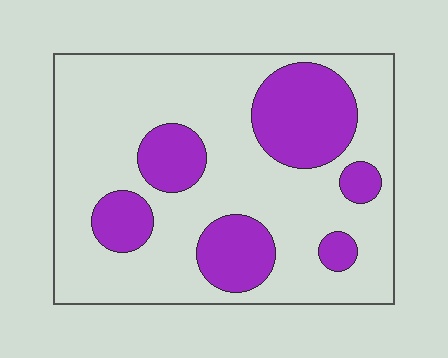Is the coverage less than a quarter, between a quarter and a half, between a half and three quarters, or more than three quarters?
Between a quarter and a half.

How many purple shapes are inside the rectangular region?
6.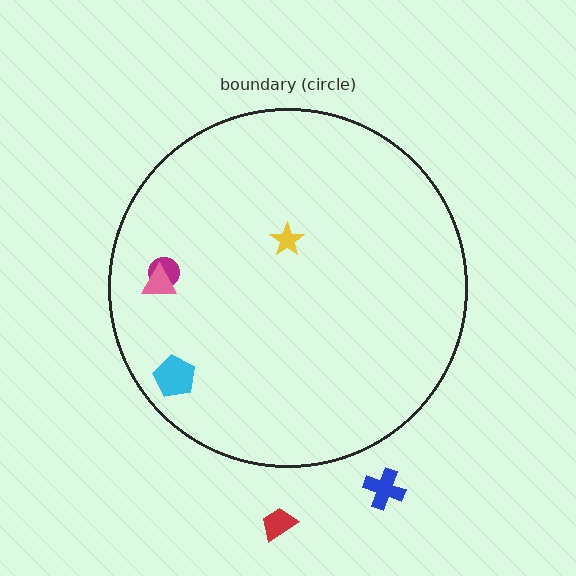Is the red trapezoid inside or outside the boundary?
Outside.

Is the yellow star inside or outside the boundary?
Inside.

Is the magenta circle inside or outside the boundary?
Inside.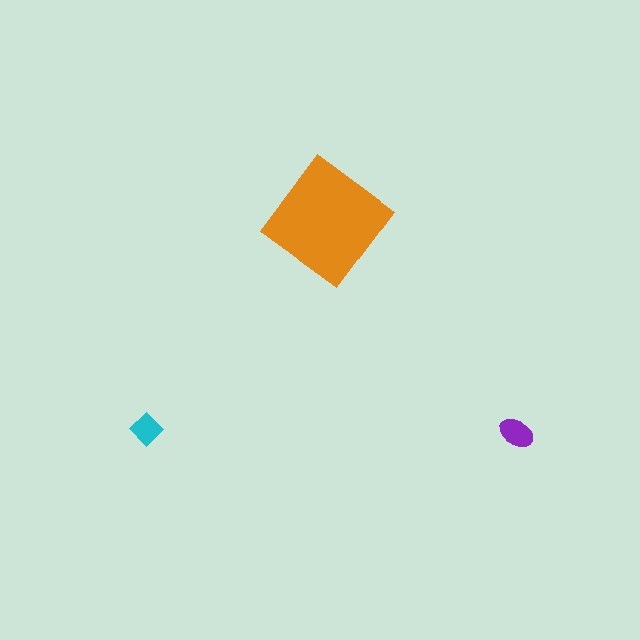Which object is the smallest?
The cyan diamond.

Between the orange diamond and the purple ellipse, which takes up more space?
The orange diamond.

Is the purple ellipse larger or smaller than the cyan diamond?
Larger.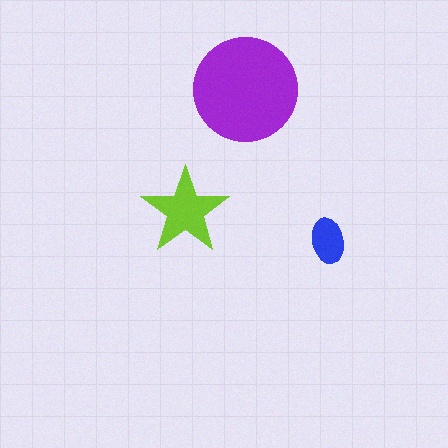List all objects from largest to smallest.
The purple circle, the lime star, the blue ellipse.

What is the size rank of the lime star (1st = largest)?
2nd.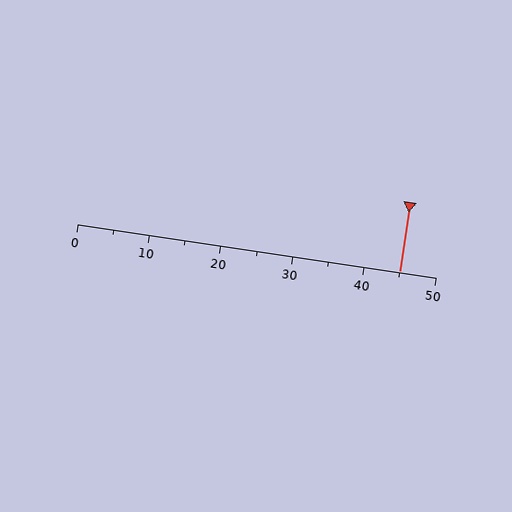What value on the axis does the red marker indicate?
The marker indicates approximately 45.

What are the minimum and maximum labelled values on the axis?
The axis runs from 0 to 50.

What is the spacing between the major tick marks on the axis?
The major ticks are spaced 10 apart.